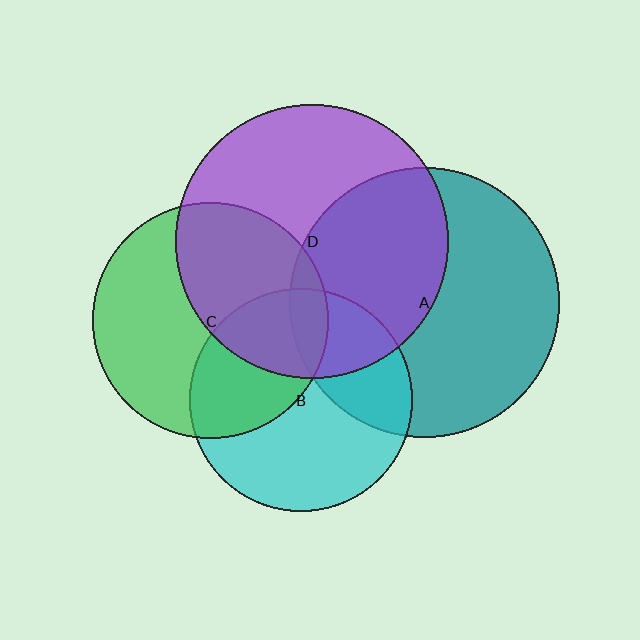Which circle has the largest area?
Circle D (purple).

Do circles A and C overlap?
Yes.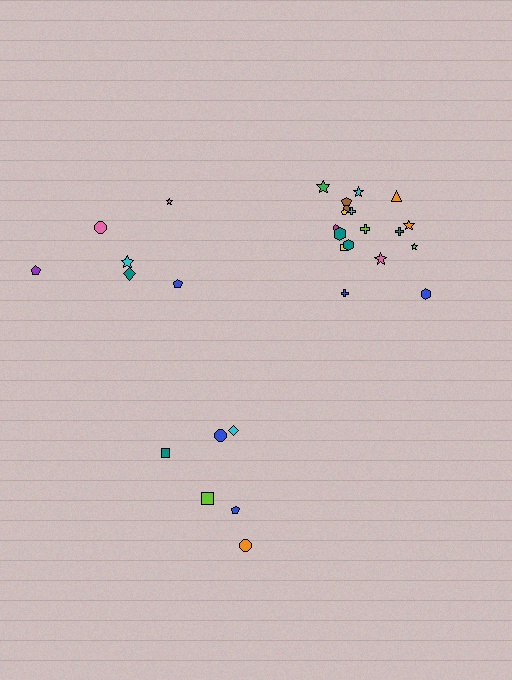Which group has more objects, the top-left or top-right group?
The top-right group.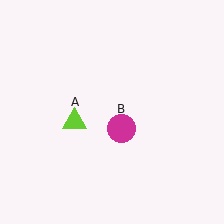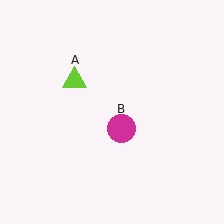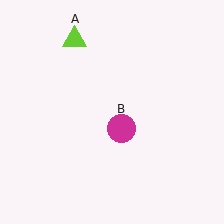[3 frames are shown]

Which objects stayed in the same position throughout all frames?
Magenta circle (object B) remained stationary.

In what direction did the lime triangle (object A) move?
The lime triangle (object A) moved up.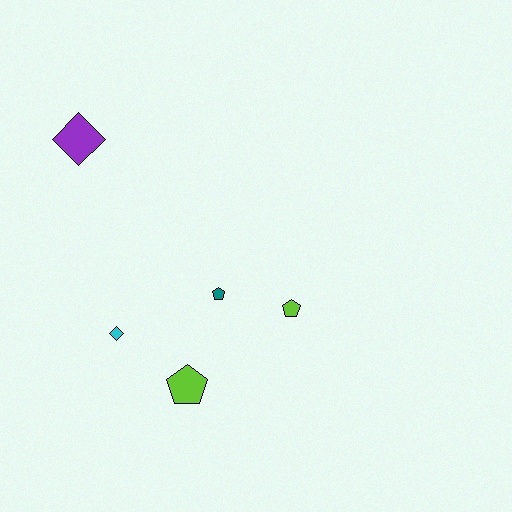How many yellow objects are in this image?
There are no yellow objects.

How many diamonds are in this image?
There are 2 diamonds.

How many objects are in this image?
There are 5 objects.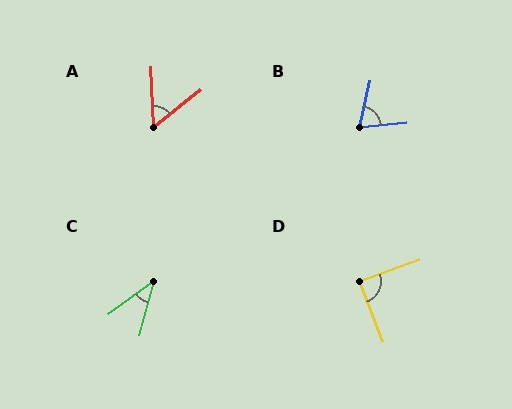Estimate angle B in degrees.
Approximately 71 degrees.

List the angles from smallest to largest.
C (39°), A (55°), B (71°), D (89°).